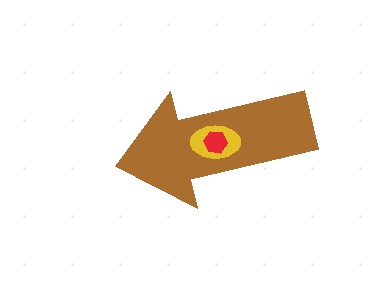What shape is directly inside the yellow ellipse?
The red hexagon.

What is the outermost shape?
The brown arrow.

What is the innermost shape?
The red hexagon.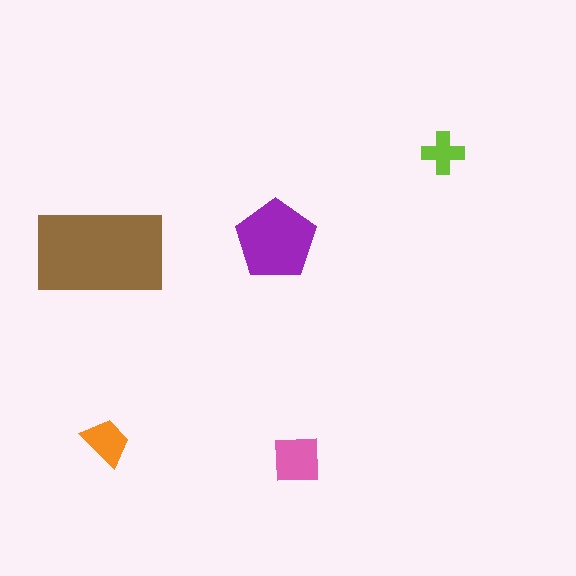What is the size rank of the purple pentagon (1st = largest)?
2nd.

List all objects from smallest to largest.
The lime cross, the orange trapezoid, the pink square, the purple pentagon, the brown rectangle.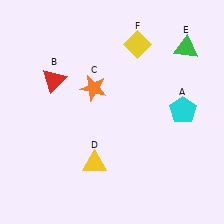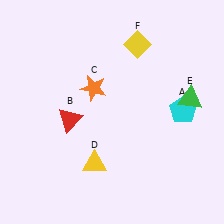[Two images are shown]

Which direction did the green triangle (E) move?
The green triangle (E) moved down.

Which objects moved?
The objects that moved are: the red triangle (B), the green triangle (E).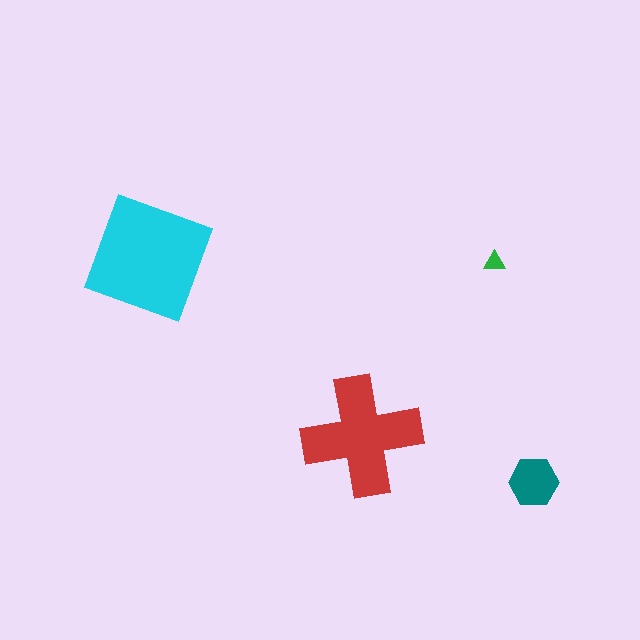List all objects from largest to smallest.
The cyan square, the red cross, the teal hexagon, the green triangle.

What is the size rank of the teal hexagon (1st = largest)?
3rd.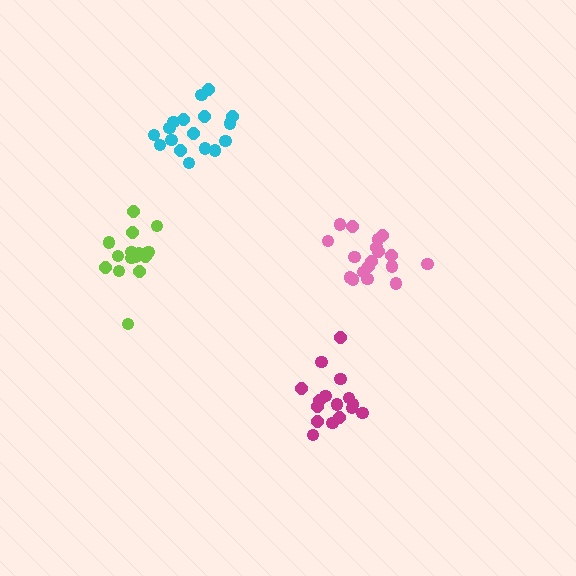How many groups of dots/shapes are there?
There are 4 groups.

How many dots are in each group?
Group 1: 18 dots, Group 2: 16 dots, Group 3: 17 dots, Group 4: 15 dots (66 total).